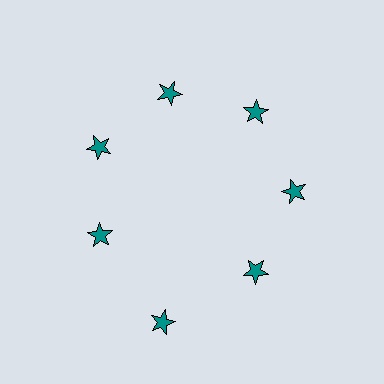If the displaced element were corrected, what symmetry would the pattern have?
It would have 7-fold rotational symmetry — the pattern would map onto itself every 51 degrees.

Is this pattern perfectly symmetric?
No. The 7 teal stars are arranged in a ring, but one element near the 6 o'clock position is pushed outward from the center, breaking the 7-fold rotational symmetry.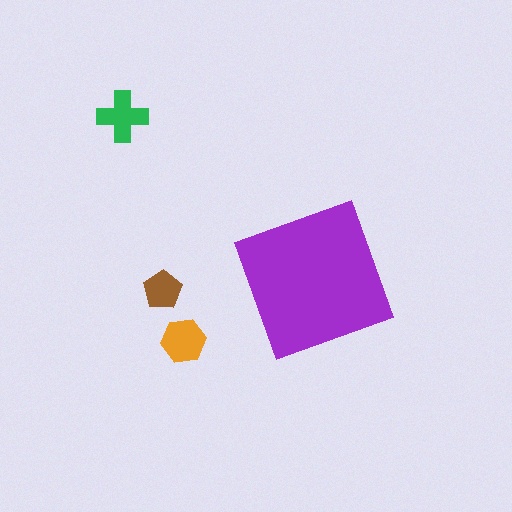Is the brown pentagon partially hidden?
No, the brown pentagon is fully visible.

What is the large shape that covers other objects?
A purple diamond.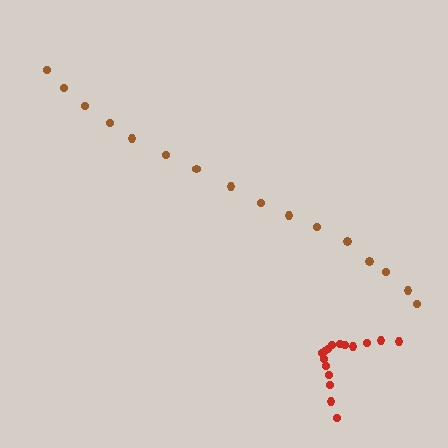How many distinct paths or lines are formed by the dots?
There are 2 distinct paths.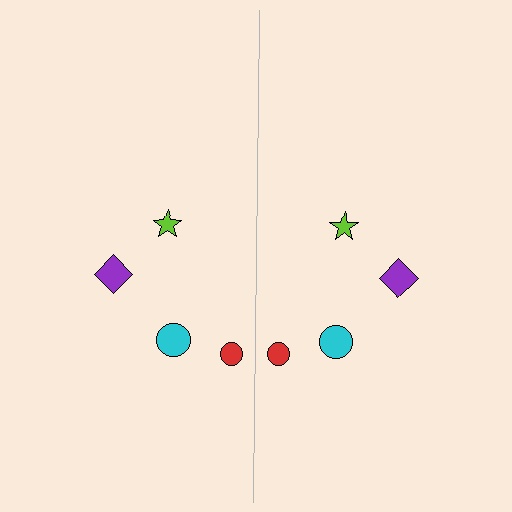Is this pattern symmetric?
Yes, this pattern has bilateral (reflection) symmetry.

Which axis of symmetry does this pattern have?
The pattern has a vertical axis of symmetry running through the center of the image.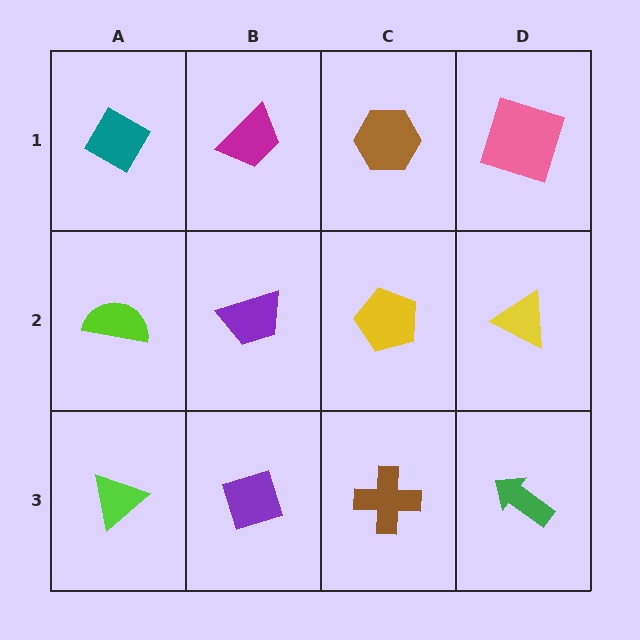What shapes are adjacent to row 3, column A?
A lime semicircle (row 2, column A), a purple diamond (row 3, column B).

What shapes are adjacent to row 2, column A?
A teal diamond (row 1, column A), a lime triangle (row 3, column A), a purple trapezoid (row 2, column B).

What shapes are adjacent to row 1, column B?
A purple trapezoid (row 2, column B), a teal diamond (row 1, column A), a brown hexagon (row 1, column C).